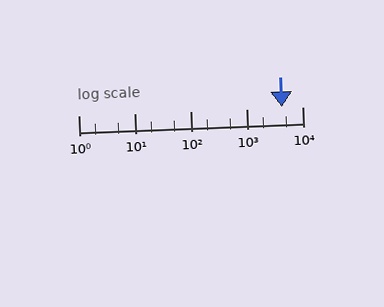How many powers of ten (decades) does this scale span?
The scale spans 4 decades, from 1 to 10000.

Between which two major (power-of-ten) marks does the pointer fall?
The pointer is between 1000 and 10000.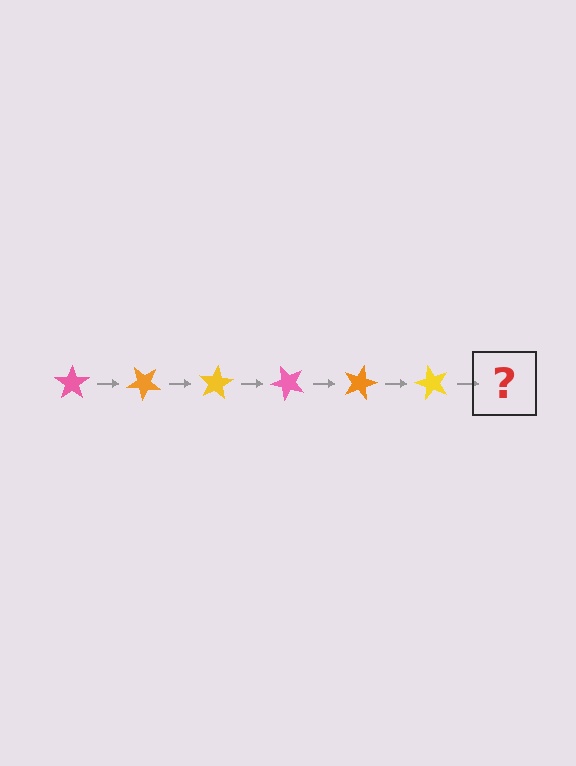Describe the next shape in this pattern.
It should be a pink star, rotated 240 degrees from the start.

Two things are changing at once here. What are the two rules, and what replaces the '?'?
The two rules are that it rotates 40 degrees each step and the color cycles through pink, orange, and yellow. The '?' should be a pink star, rotated 240 degrees from the start.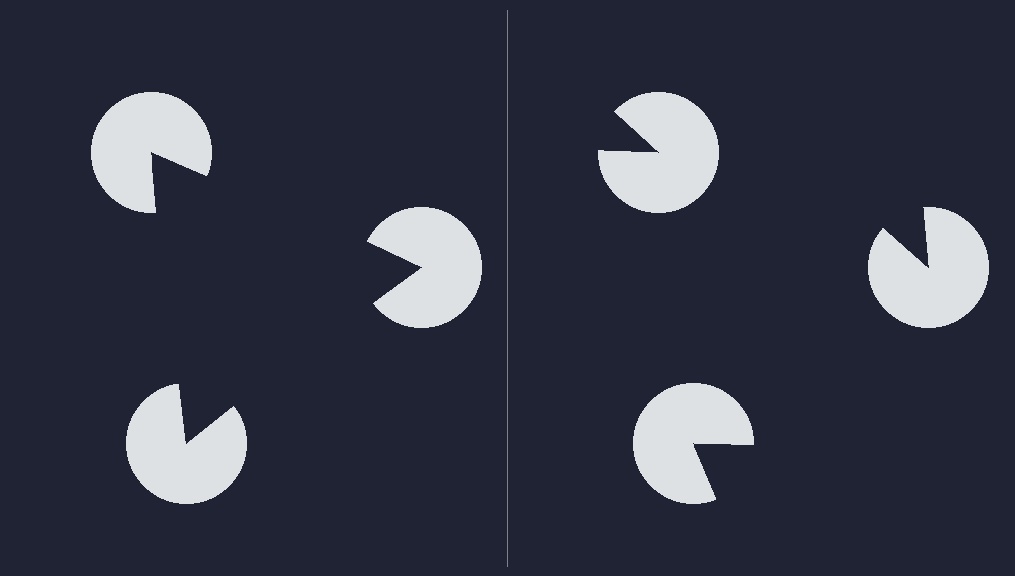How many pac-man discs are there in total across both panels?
6 — 3 on each side.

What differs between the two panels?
The pac-man discs are positioned identically on both sides; only the wedge orientations differ. On the left they align to a triangle; on the right they are misaligned.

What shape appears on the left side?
An illusory triangle.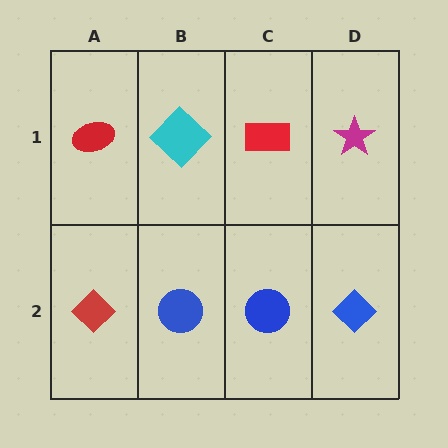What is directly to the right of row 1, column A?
A cyan diamond.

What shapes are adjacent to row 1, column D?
A blue diamond (row 2, column D), a red rectangle (row 1, column C).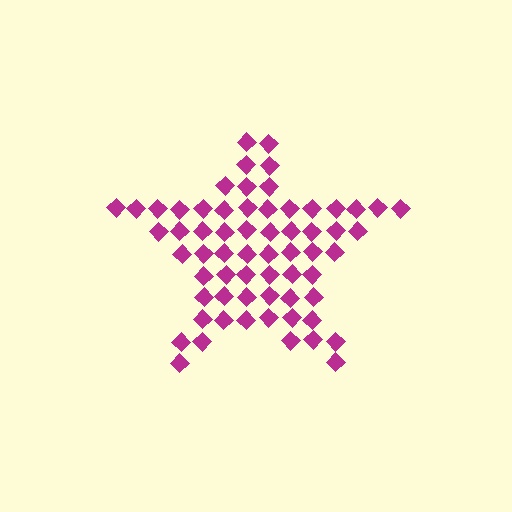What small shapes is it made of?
It is made of small diamonds.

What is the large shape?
The large shape is a star.